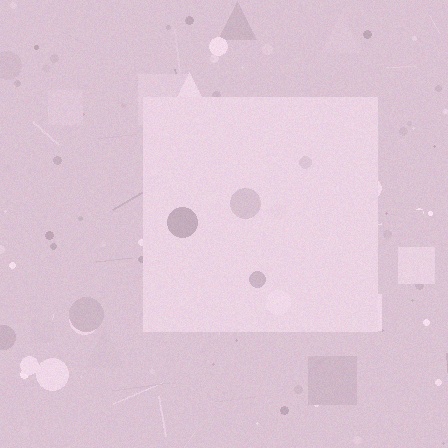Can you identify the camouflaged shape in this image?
The camouflaged shape is a square.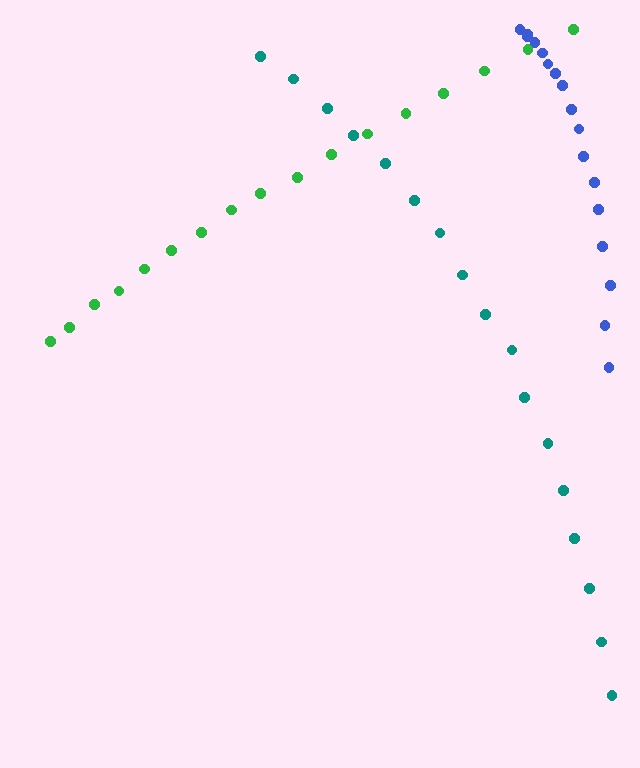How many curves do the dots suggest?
There are 3 distinct paths.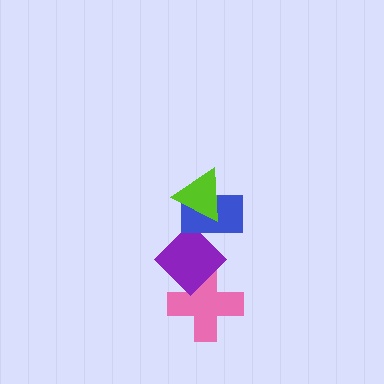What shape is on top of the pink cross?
The purple diamond is on top of the pink cross.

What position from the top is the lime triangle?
The lime triangle is 1st from the top.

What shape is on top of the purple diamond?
The blue rectangle is on top of the purple diamond.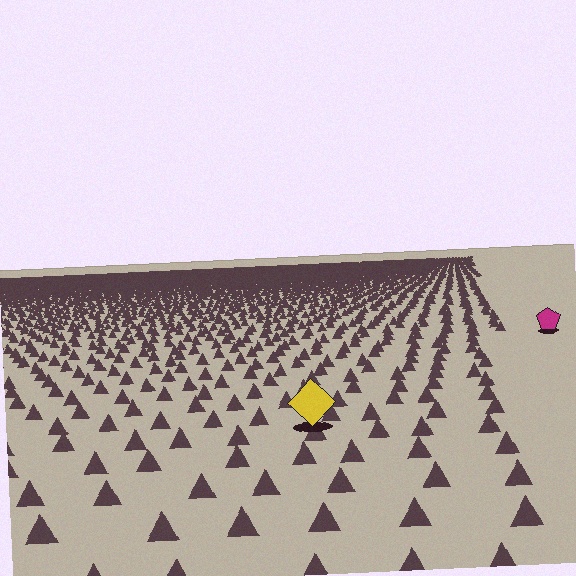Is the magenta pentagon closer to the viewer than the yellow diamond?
No. The yellow diamond is closer — you can tell from the texture gradient: the ground texture is coarser near it.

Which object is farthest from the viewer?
The magenta pentagon is farthest from the viewer. It appears smaller and the ground texture around it is denser.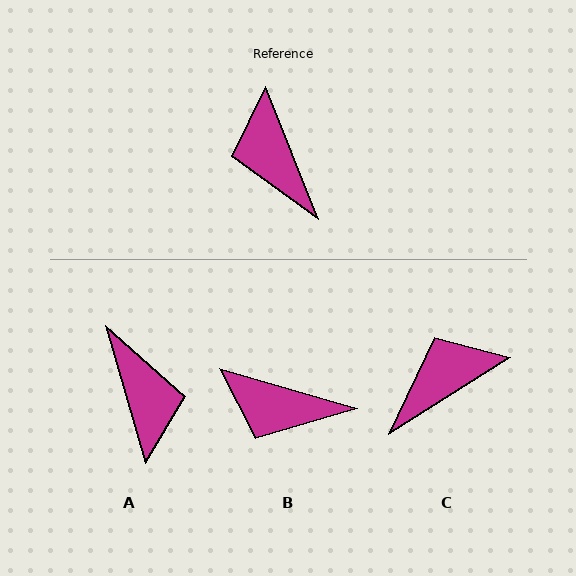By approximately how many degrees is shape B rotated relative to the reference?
Approximately 52 degrees counter-clockwise.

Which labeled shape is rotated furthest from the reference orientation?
A, about 174 degrees away.